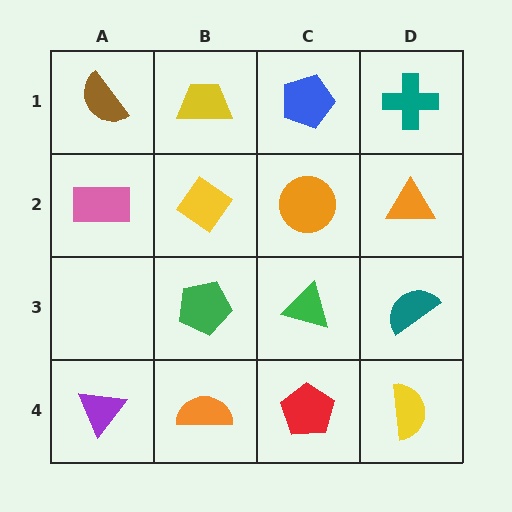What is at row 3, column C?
A green triangle.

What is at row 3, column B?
A green pentagon.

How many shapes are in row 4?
4 shapes.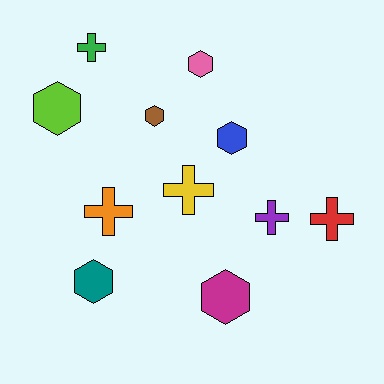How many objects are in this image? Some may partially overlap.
There are 11 objects.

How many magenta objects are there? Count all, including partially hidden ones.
There is 1 magenta object.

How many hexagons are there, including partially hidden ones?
There are 6 hexagons.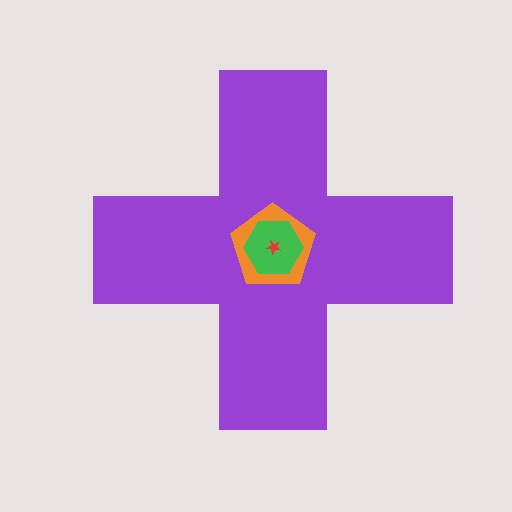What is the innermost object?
The red star.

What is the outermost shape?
The purple cross.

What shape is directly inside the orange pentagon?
The green hexagon.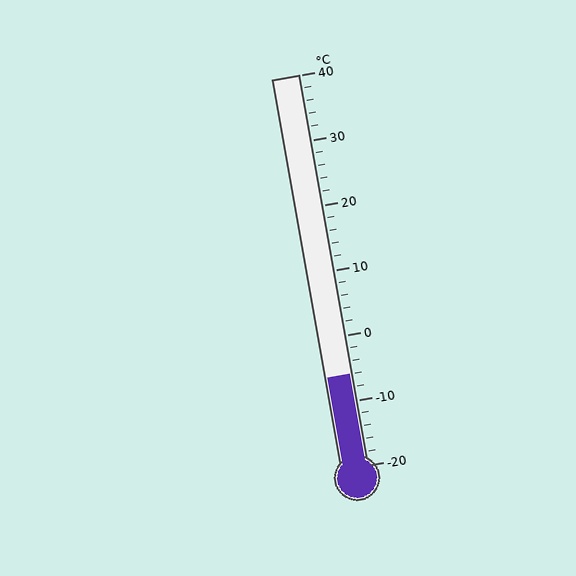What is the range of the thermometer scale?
The thermometer scale ranges from -20°C to 40°C.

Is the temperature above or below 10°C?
The temperature is below 10°C.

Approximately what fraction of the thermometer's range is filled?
The thermometer is filled to approximately 25% of its range.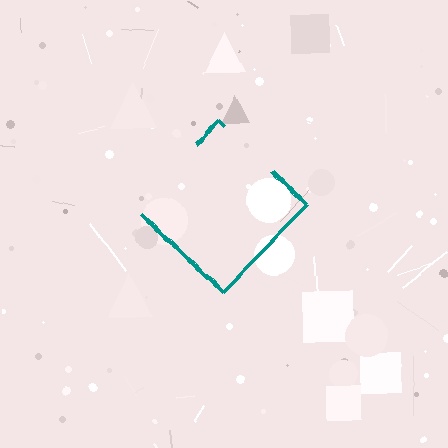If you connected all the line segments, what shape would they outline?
They would outline a diamond.